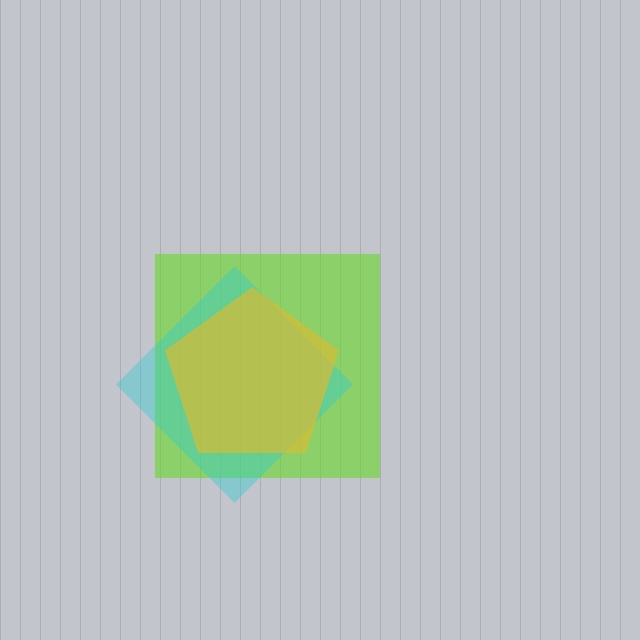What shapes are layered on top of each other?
The layered shapes are: a lime square, a cyan diamond, a yellow pentagon.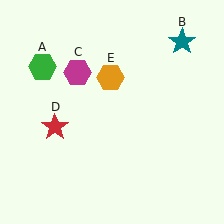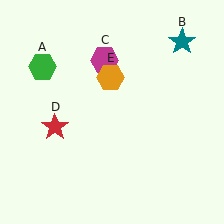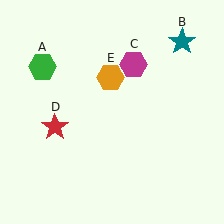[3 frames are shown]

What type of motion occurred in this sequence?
The magenta hexagon (object C) rotated clockwise around the center of the scene.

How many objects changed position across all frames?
1 object changed position: magenta hexagon (object C).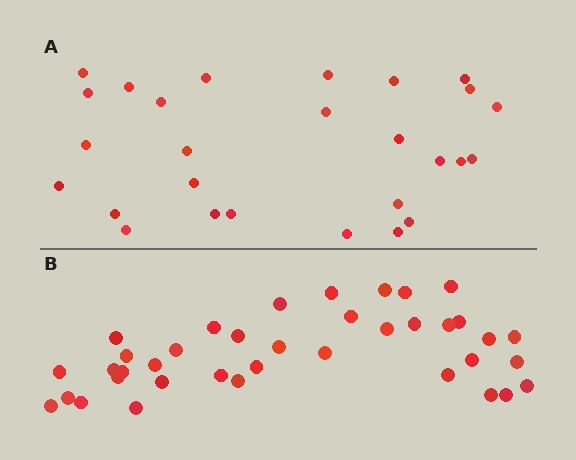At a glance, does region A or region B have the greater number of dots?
Region B (the bottom region) has more dots.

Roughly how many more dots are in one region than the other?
Region B has roughly 12 or so more dots than region A.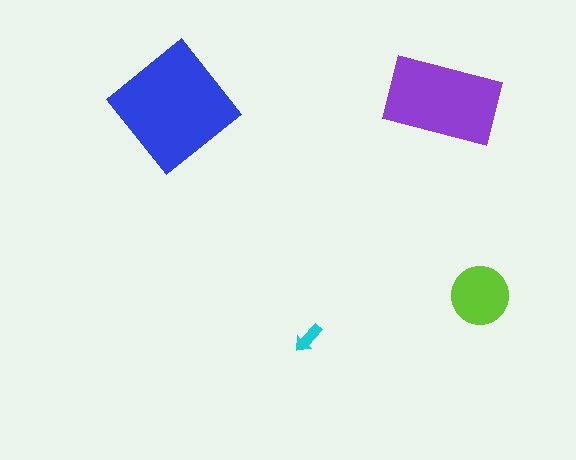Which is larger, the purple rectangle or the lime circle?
The purple rectangle.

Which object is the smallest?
The cyan arrow.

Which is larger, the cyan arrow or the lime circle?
The lime circle.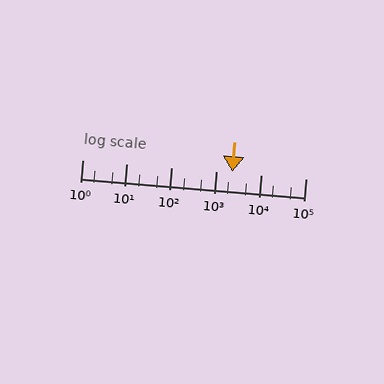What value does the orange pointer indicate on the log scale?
The pointer indicates approximately 2300.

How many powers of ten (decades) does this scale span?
The scale spans 5 decades, from 1 to 100000.